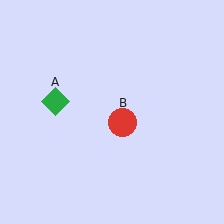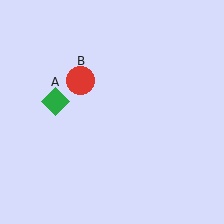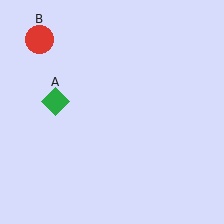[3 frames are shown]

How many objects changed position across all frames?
1 object changed position: red circle (object B).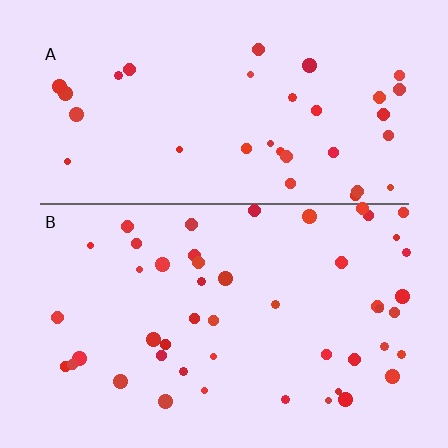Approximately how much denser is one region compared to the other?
Approximately 1.4× — region B over region A.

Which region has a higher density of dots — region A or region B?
B (the bottom).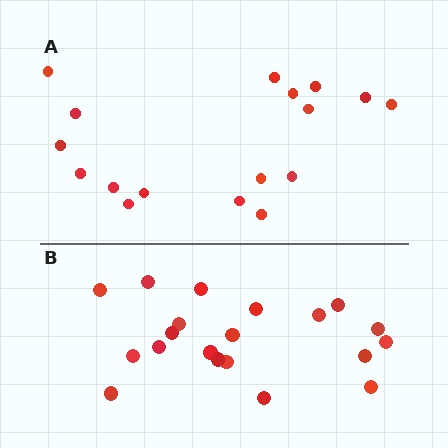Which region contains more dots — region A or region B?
Region B (the bottom region) has more dots.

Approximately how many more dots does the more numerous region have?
Region B has just a few more — roughly 2 or 3 more dots than region A.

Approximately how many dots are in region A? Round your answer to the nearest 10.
About 20 dots. (The exact count is 17, which rounds to 20.)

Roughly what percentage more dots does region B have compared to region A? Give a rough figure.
About 20% more.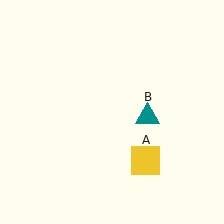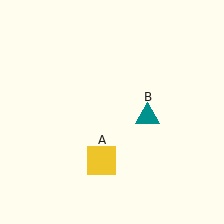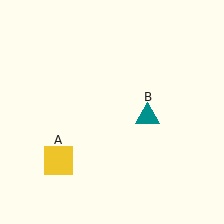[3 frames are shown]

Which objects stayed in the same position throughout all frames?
Teal triangle (object B) remained stationary.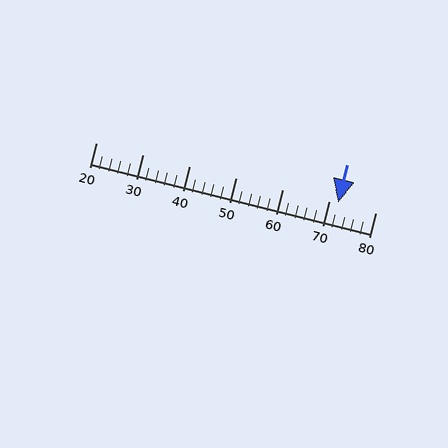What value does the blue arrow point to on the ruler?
The blue arrow points to approximately 72.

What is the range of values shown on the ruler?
The ruler shows values from 20 to 80.